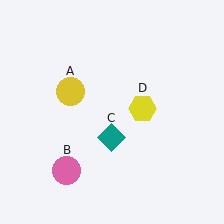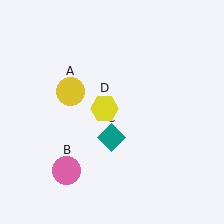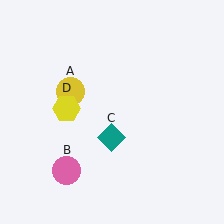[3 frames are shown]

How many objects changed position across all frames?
1 object changed position: yellow hexagon (object D).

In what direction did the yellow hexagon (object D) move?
The yellow hexagon (object D) moved left.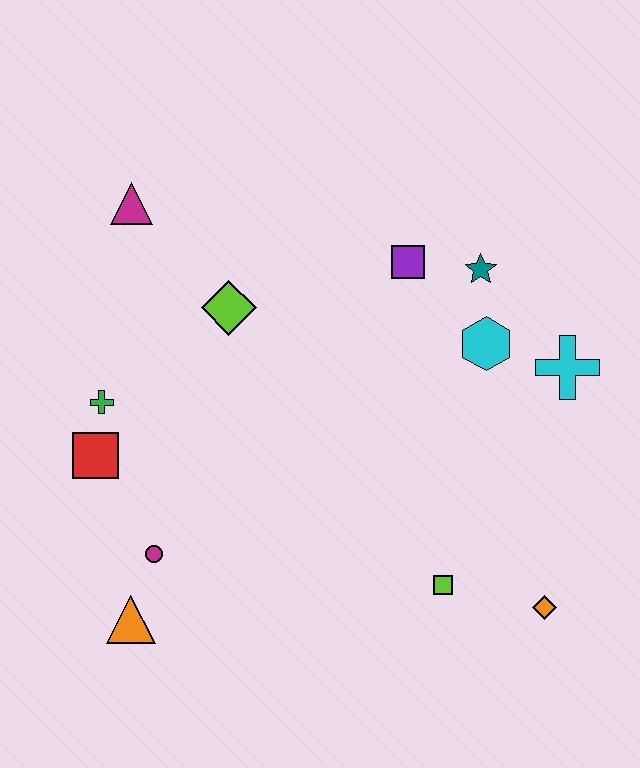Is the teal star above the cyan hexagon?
Yes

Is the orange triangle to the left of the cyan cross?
Yes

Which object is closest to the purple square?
The teal star is closest to the purple square.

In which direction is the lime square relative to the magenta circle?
The lime square is to the right of the magenta circle.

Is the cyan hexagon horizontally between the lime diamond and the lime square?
No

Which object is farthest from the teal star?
The orange triangle is farthest from the teal star.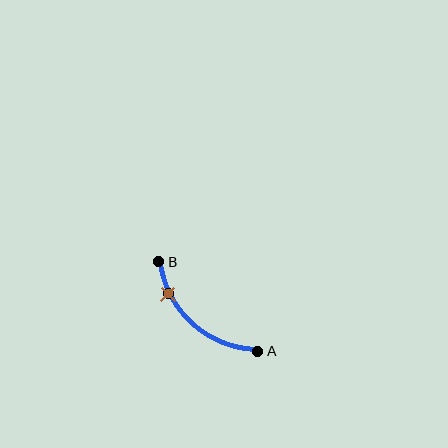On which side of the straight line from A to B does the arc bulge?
The arc bulges below and to the left of the straight line connecting A and B.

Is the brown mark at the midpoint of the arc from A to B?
No. The brown mark lies on the arc but is closer to endpoint B. The arc midpoint would be at the point on the curve equidistant along the arc from both A and B.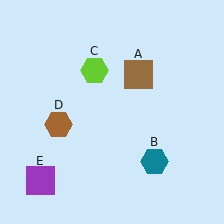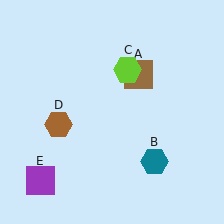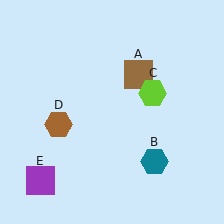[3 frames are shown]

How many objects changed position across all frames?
1 object changed position: lime hexagon (object C).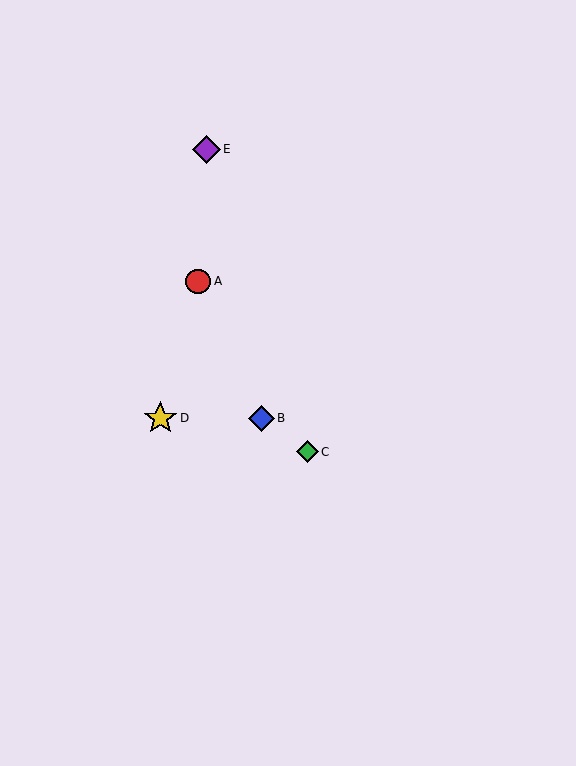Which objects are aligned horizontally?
Objects B, D are aligned horizontally.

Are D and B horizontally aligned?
Yes, both are at y≈418.